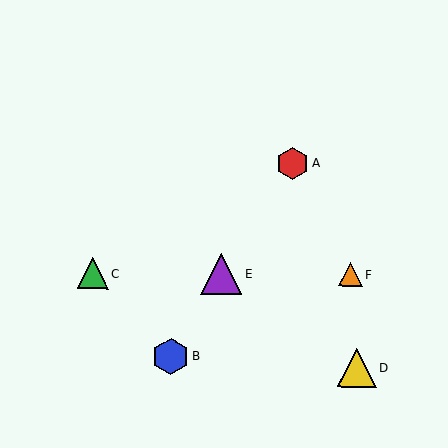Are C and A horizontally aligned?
No, C is at y≈273 and A is at y≈164.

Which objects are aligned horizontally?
Objects C, E, F are aligned horizontally.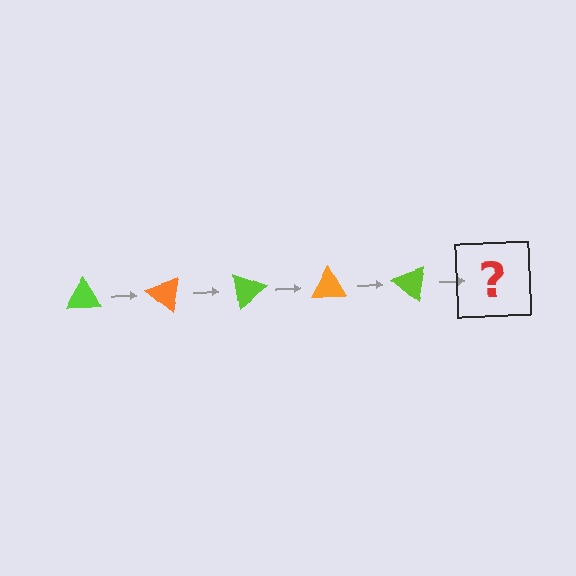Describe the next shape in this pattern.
It should be an orange triangle, rotated 200 degrees from the start.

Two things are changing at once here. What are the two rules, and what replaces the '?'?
The two rules are that it rotates 40 degrees each step and the color cycles through lime and orange. The '?' should be an orange triangle, rotated 200 degrees from the start.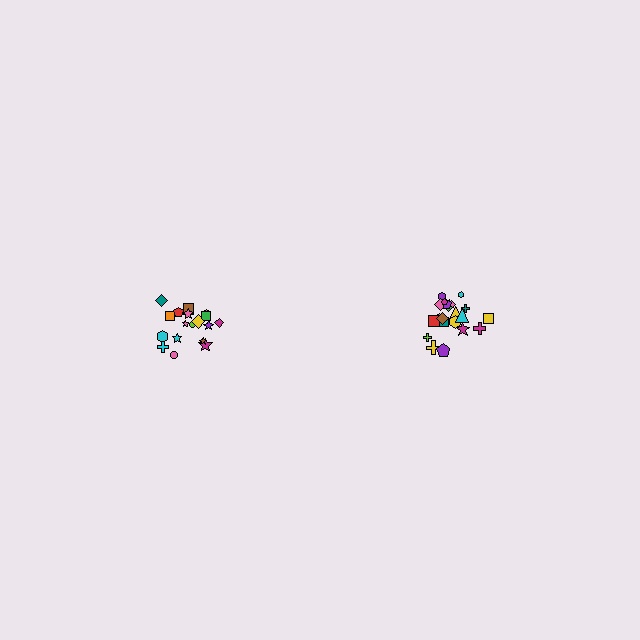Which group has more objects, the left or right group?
The right group.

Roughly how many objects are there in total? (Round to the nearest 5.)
Roughly 40 objects in total.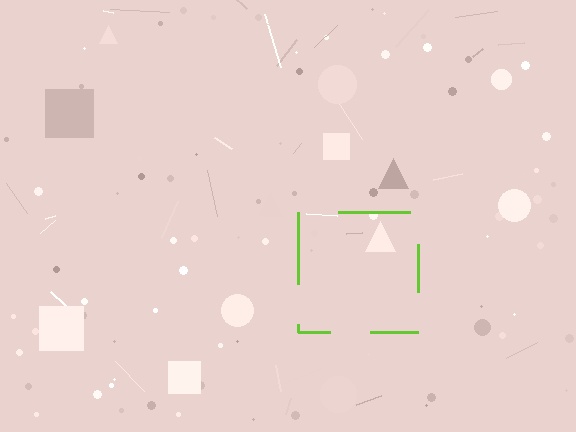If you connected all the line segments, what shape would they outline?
They would outline a square.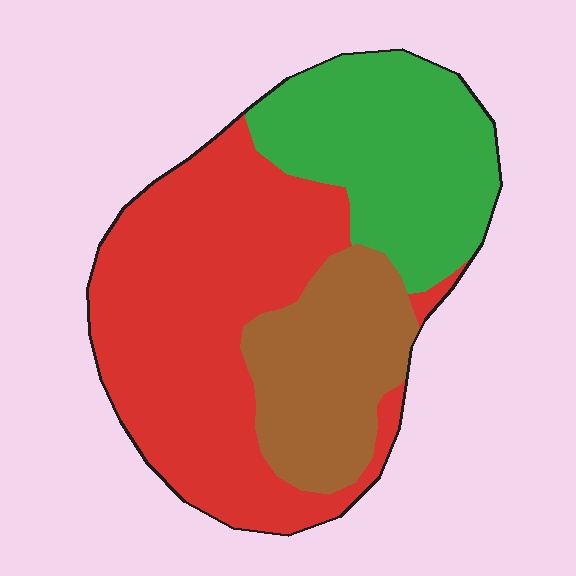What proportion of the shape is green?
Green covers about 30% of the shape.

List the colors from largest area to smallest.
From largest to smallest: red, green, brown.